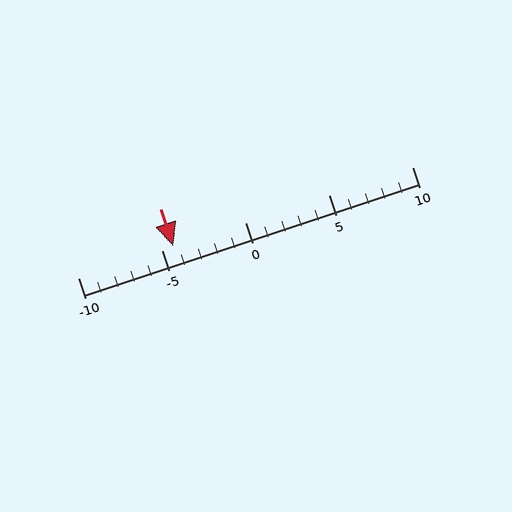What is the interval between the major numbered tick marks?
The major tick marks are spaced 5 units apart.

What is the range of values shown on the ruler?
The ruler shows values from -10 to 10.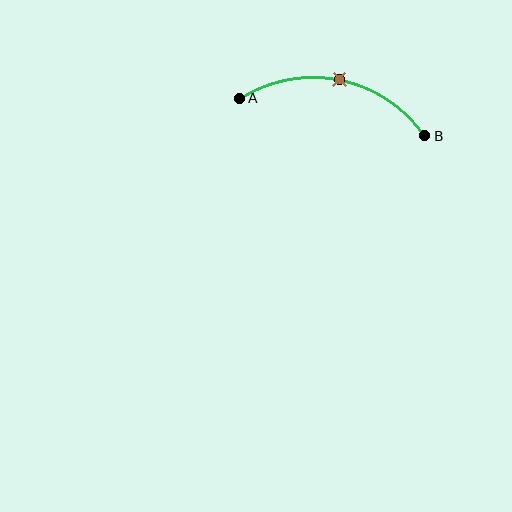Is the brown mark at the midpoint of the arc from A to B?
Yes. The brown mark lies on the arc at equal arc-length from both A and B — it is the arc midpoint.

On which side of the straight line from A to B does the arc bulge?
The arc bulges above the straight line connecting A and B.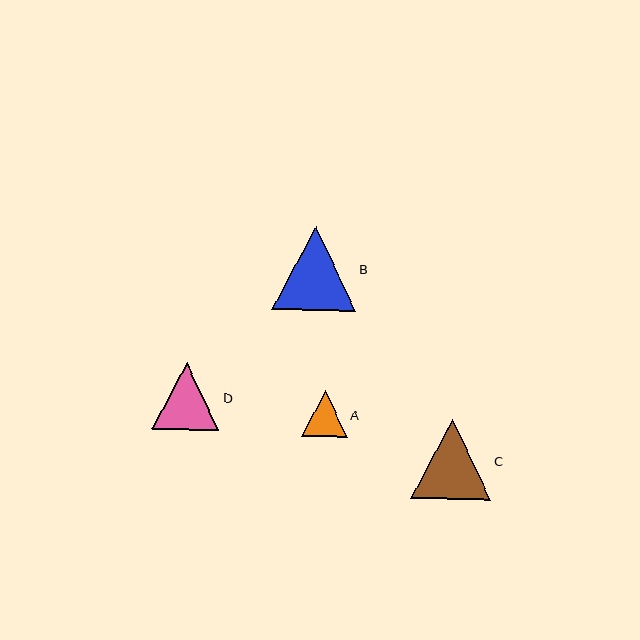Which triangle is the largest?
Triangle B is the largest with a size of approximately 84 pixels.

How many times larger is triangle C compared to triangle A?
Triangle C is approximately 1.7 times the size of triangle A.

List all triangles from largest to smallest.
From largest to smallest: B, C, D, A.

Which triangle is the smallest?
Triangle A is the smallest with a size of approximately 46 pixels.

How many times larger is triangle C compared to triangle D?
Triangle C is approximately 1.2 times the size of triangle D.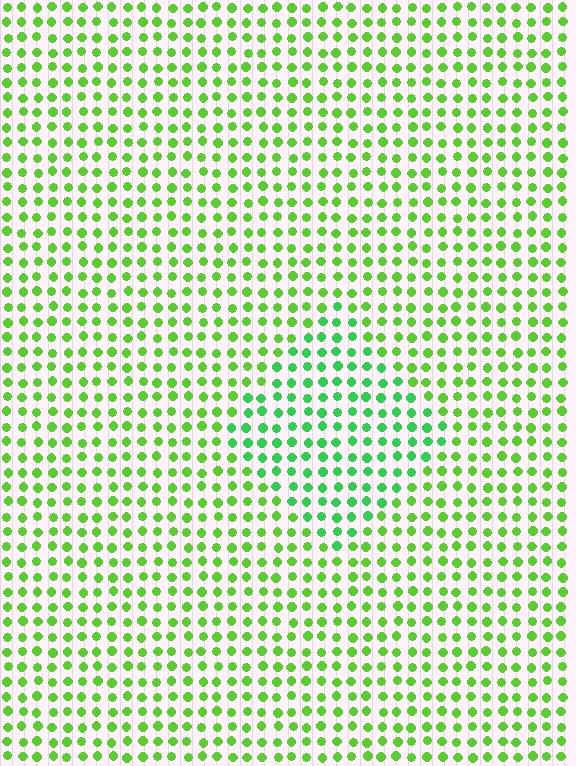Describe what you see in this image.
The image is filled with small lime elements in a uniform arrangement. A diamond-shaped region is visible where the elements are tinted to a slightly different hue, forming a subtle color boundary.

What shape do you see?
I see a diamond.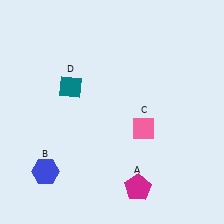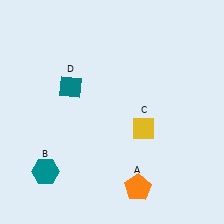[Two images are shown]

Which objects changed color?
A changed from magenta to orange. B changed from blue to teal. C changed from pink to yellow.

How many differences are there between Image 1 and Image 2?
There are 3 differences between the two images.